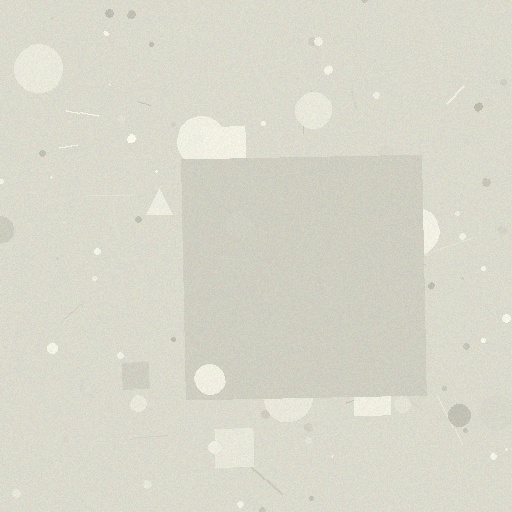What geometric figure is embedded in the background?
A square is embedded in the background.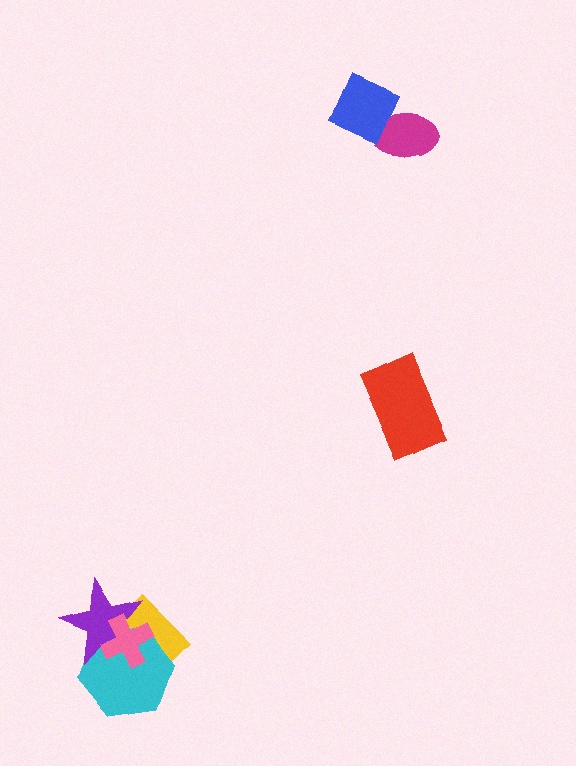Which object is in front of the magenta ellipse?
The blue square is in front of the magenta ellipse.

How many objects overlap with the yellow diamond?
3 objects overlap with the yellow diamond.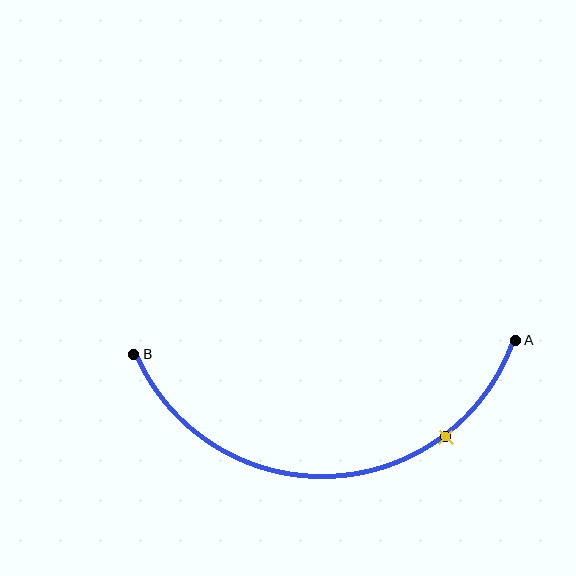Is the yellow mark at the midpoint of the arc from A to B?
No. The yellow mark lies on the arc but is closer to endpoint A. The arc midpoint would be at the point on the curve equidistant along the arc from both A and B.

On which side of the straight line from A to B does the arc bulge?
The arc bulges below the straight line connecting A and B.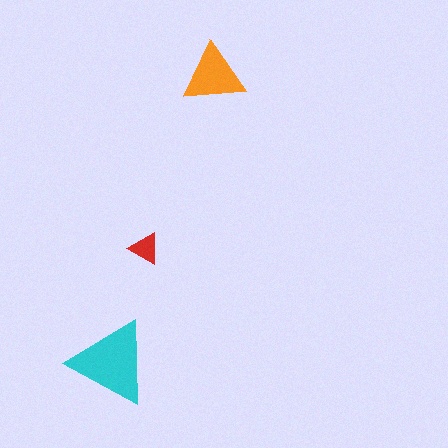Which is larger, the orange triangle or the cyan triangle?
The cyan one.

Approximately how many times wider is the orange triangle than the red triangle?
About 2 times wider.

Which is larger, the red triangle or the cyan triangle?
The cyan one.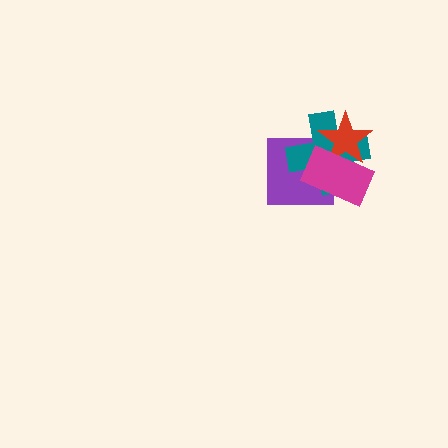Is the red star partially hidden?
Yes, it is partially covered by another shape.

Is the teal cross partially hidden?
Yes, it is partially covered by another shape.